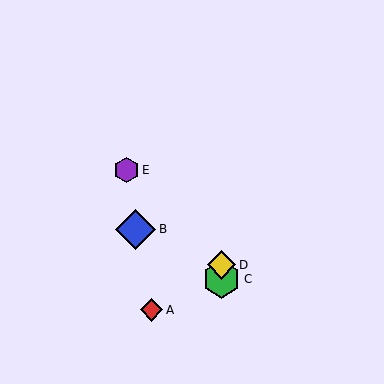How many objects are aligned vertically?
2 objects (C, D) are aligned vertically.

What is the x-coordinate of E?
Object E is at x≈126.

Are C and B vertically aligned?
No, C is at x≈222 and B is at x≈136.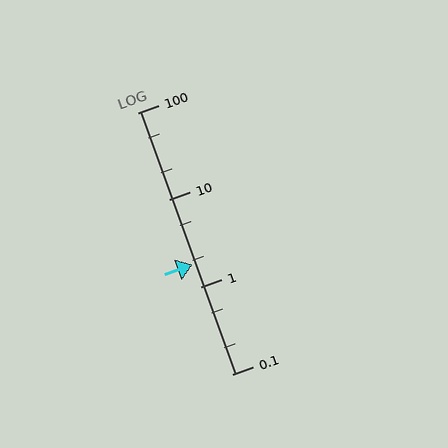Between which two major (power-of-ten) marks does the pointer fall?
The pointer is between 1 and 10.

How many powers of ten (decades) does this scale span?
The scale spans 3 decades, from 0.1 to 100.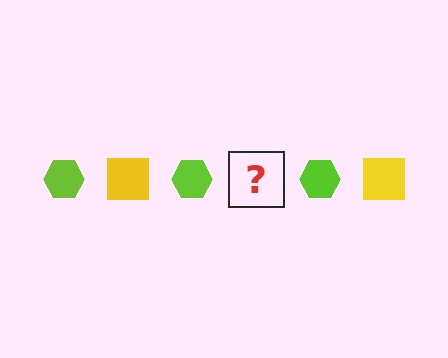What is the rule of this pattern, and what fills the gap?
The rule is that the pattern alternates between lime hexagon and yellow square. The gap should be filled with a yellow square.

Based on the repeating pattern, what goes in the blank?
The blank should be a yellow square.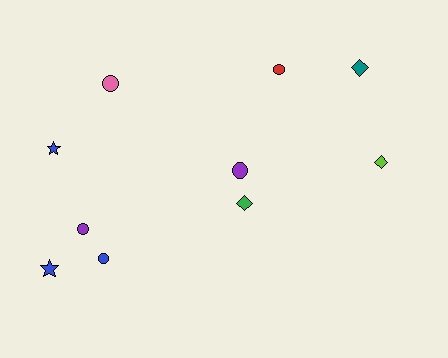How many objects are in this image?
There are 10 objects.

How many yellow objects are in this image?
There are no yellow objects.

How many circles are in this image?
There are 5 circles.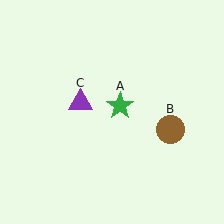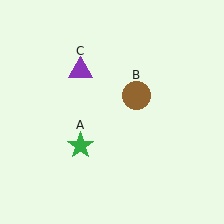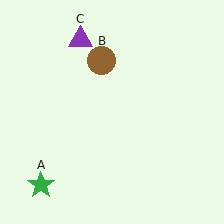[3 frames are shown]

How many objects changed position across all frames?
3 objects changed position: green star (object A), brown circle (object B), purple triangle (object C).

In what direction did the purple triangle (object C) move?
The purple triangle (object C) moved up.